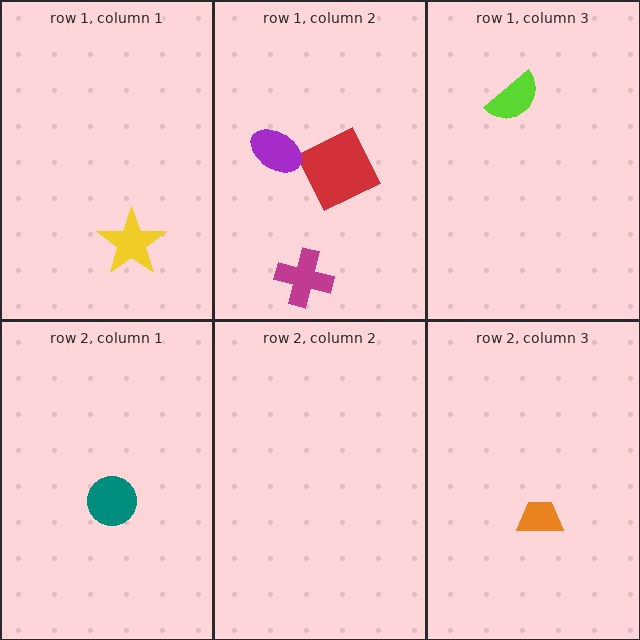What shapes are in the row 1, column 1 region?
The yellow star.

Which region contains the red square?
The row 1, column 2 region.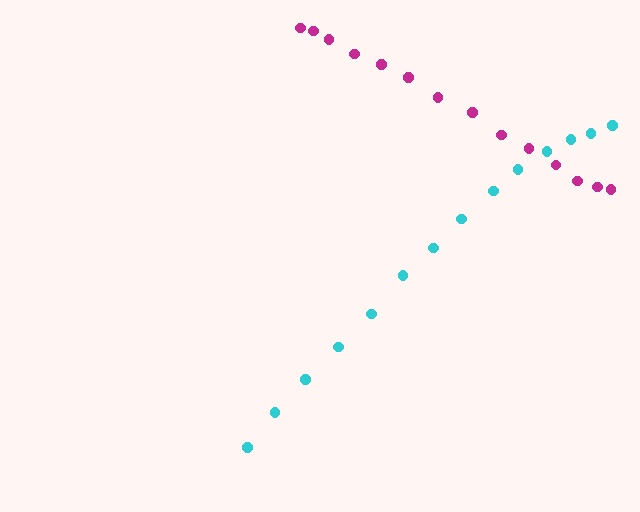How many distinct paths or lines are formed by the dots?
There are 2 distinct paths.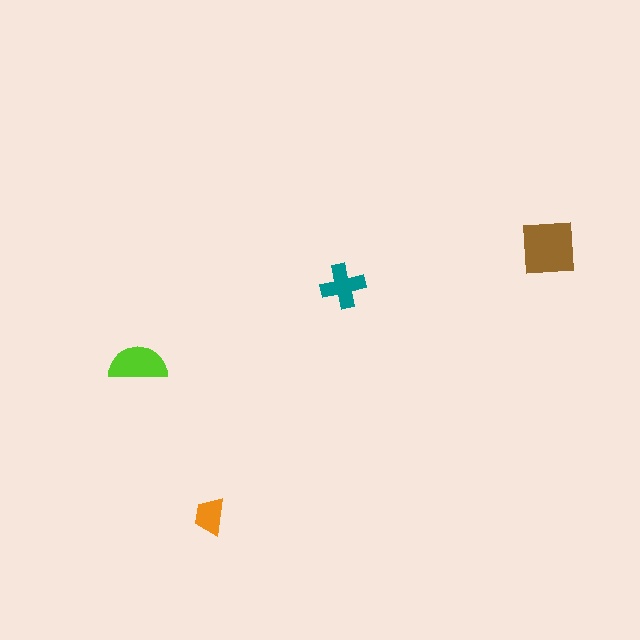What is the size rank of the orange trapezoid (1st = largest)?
4th.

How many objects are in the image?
There are 4 objects in the image.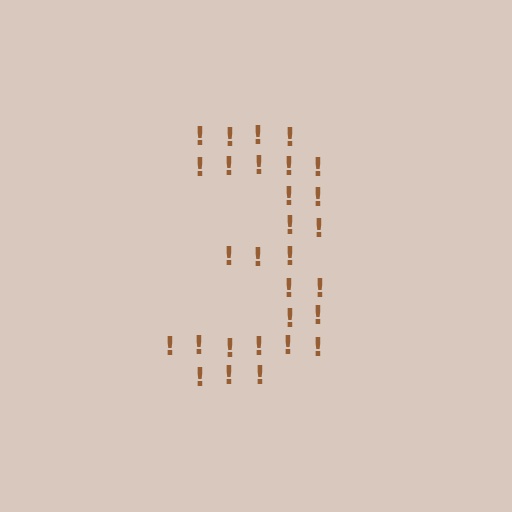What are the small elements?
The small elements are exclamation marks.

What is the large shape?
The large shape is the digit 3.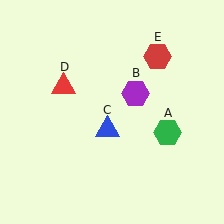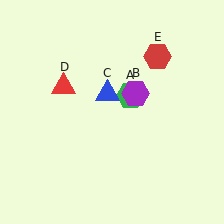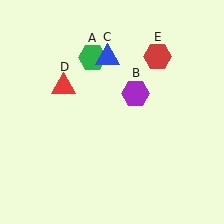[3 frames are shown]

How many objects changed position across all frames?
2 objects changed position: green hexagon (object A), blue triangle (object C).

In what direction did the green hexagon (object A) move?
The green hexagon (object A) moved up and to the left.